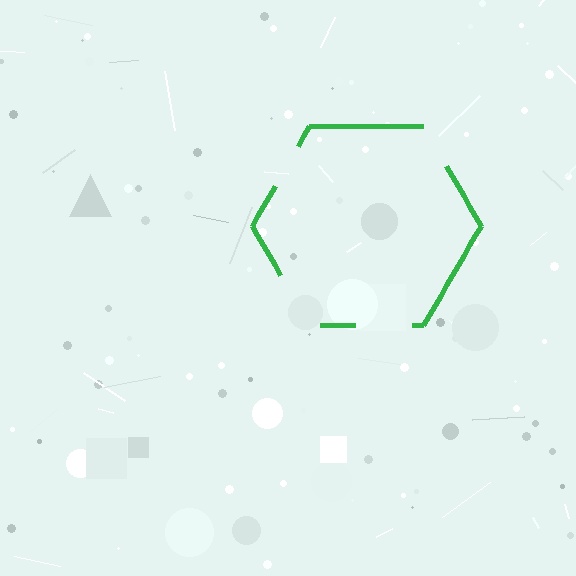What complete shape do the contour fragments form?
The contour fragments form a hexagon.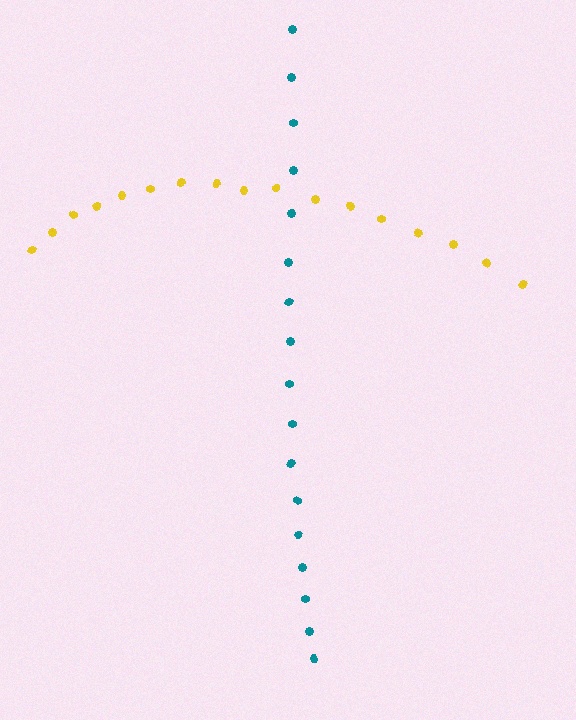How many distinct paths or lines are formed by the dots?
There are 2 distinct paths.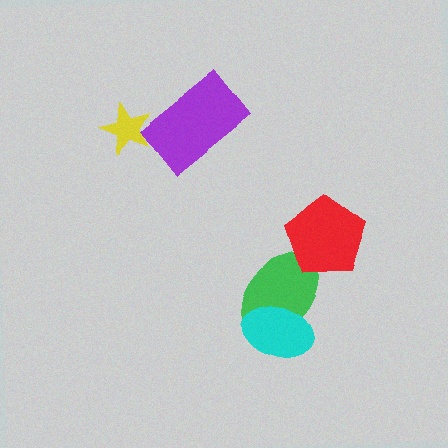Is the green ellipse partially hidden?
Yes, it is partially covered by another shape.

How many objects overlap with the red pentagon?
1 object overlaps with the red pentagon.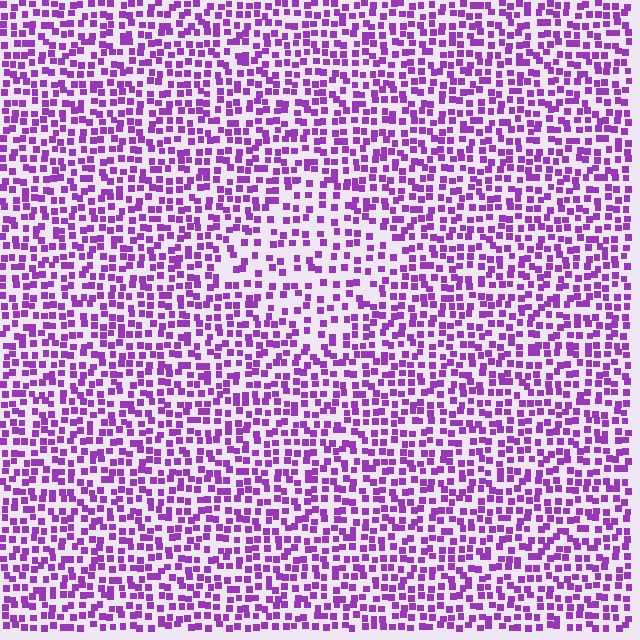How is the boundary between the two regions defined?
The boundary is defined by a change in element density (approximately 1.7x ratio). All elements are the same color, size, and shape.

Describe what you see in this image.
The image contains small purple elements arranged at two different densities. A diamond-shaped region is visible where the elements are less densely packed than the surrounding area.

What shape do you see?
I see a diamond.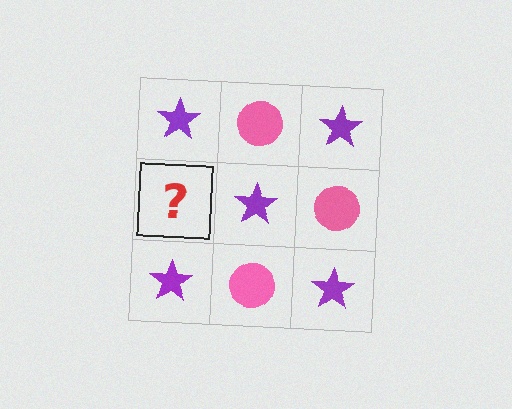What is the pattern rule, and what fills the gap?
The rule is that it alternates purple star and pink circle in a checkerboard pattern. The gap should be filled with a pink circle.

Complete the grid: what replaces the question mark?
The question mark should be replaced with a pink circle.